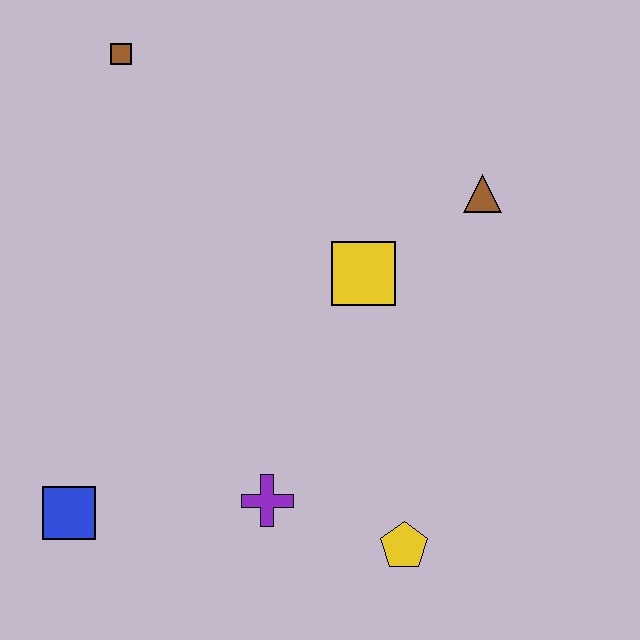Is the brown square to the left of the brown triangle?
Yes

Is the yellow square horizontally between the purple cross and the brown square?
No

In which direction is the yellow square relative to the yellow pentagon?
The yellow square is above the yellow pentagon.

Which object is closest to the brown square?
The yellow square is closest to the brown square.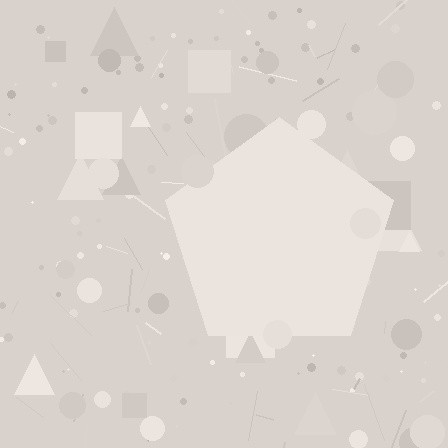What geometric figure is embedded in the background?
A pentagon is embedded in the background.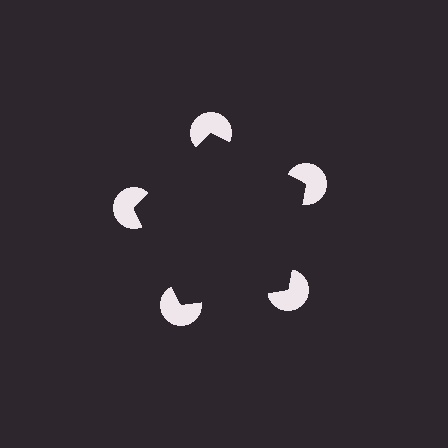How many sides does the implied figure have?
5 sides.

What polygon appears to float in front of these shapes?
An illusory pentagon — its edges are inferred from the aligned wedge cuts in the pac-man discs, not physically drawn.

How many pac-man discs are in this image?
There are 5 — one at each vertex of the illusory pentagon.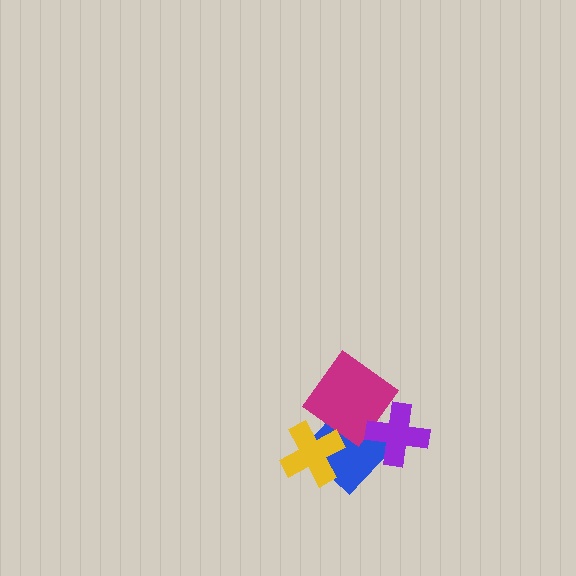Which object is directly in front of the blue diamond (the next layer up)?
The magenta diamond is directly in front of the blue diamond.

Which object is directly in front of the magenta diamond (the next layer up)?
The purple cross is directly in front of the magenta diamond.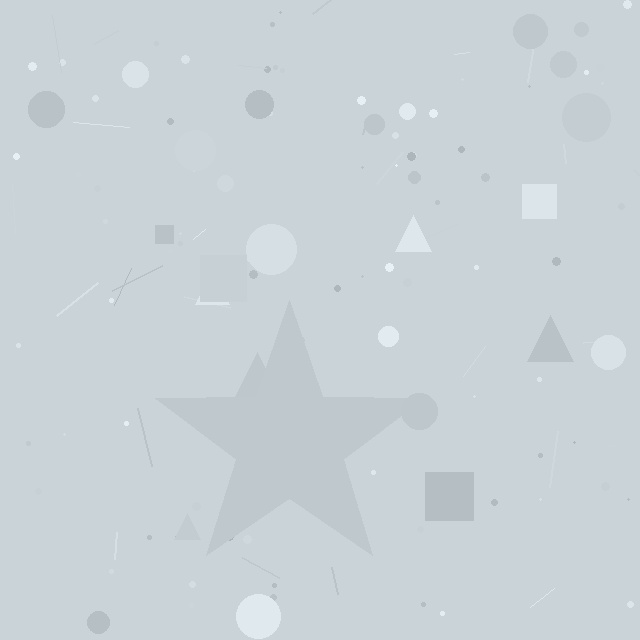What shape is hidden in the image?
A star is hidden in the image.